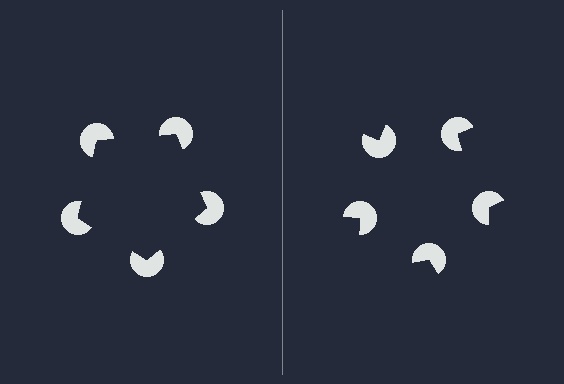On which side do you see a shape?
An illusory pentagon appears on the left side. On the right side the wedge cuts are rotated, so no coherent shape forms.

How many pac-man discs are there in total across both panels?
10 — 5 on each side.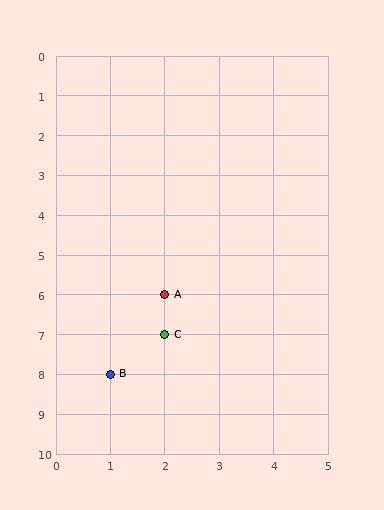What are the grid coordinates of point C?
Point C is at grid coordinates (2, 7).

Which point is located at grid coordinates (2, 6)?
Point A is at (2, 6).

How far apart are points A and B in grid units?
Points A and B are 1 column and 2 rows apart (about 2.2 grid units diagonally).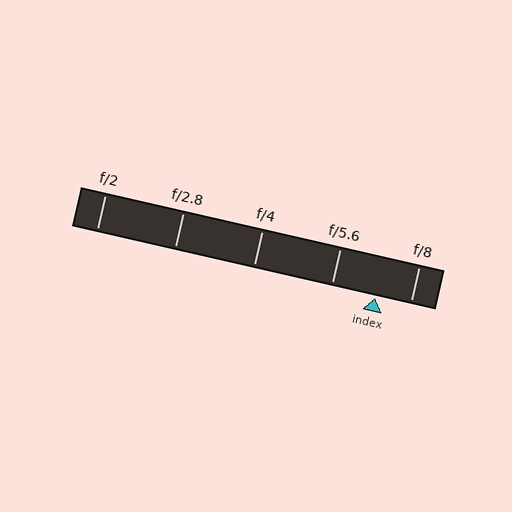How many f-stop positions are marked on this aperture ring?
There are 5 f-stop positions marked.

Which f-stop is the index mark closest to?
The index mark is closest to f/8.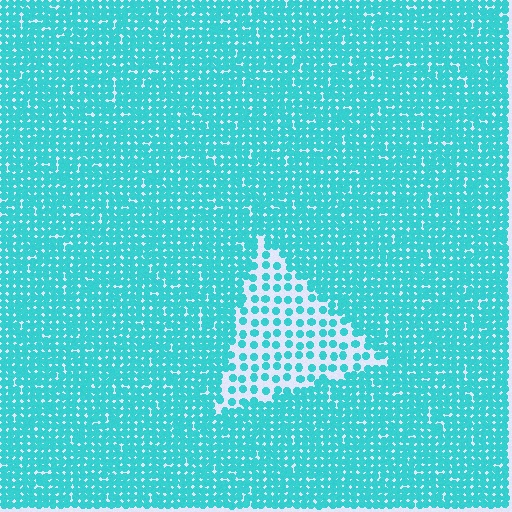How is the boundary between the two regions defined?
The boundary is defined by a change in element density (approximately 2.5x ratio). All elements are the same color, size, and shape.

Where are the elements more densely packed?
The elements are more densely packed outside the triangle boundary.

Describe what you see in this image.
The image contains small cyan elements arranged at two different densities. A triangle-shaped region is visible where the elements are less densely packed than the surrounding area.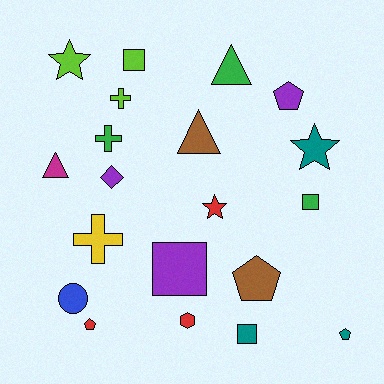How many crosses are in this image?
There are 3 crosses.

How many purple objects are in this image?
There are 3 purple objects.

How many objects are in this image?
There are 20 objects.